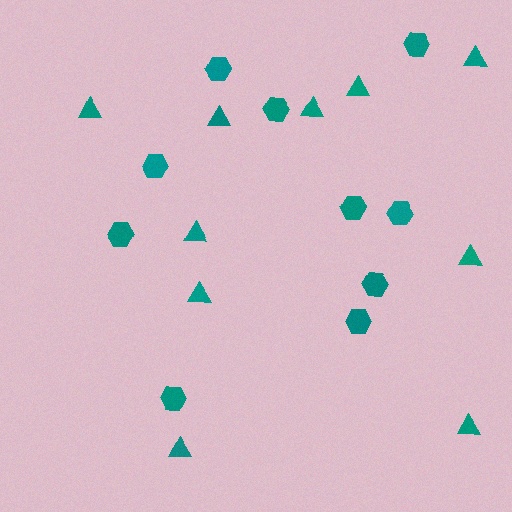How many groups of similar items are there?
There are 2 groups: one group of triangles (10) and one group of hexagons (10).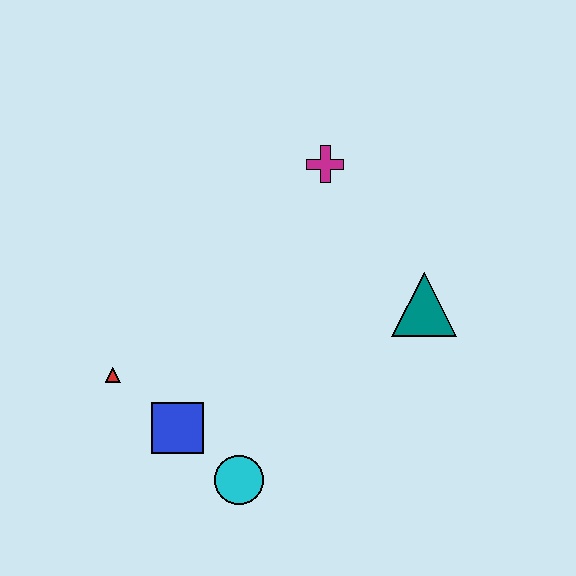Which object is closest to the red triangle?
The blue square is closest to the red triangle.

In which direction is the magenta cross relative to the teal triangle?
The magenta cross is above the teal triangle.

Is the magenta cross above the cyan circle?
Yes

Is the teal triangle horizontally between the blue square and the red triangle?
No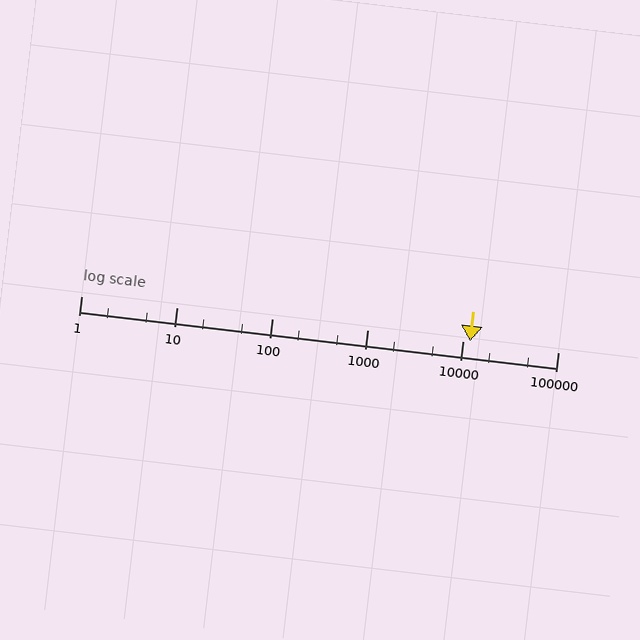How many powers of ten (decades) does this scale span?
The scale spans 5 decades, from 1 to 100000.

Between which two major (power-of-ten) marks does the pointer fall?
The pointer is between 10000 and 100000.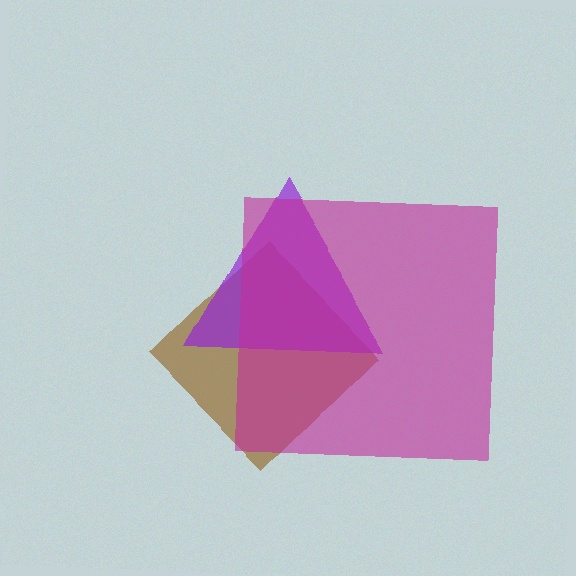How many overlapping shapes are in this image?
There are 3 overlapping shapes in the image.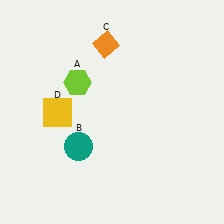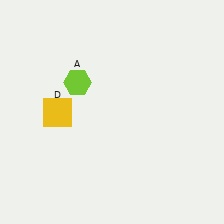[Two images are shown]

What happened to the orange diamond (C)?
The orange diamond (C) was removed in Image 2. It was in the top-left area of Image 1.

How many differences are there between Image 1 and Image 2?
There are 2 differences between the two images.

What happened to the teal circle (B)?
The teal circle (B) was removed in Image 2. It was in the bottom-left area of Image 1.